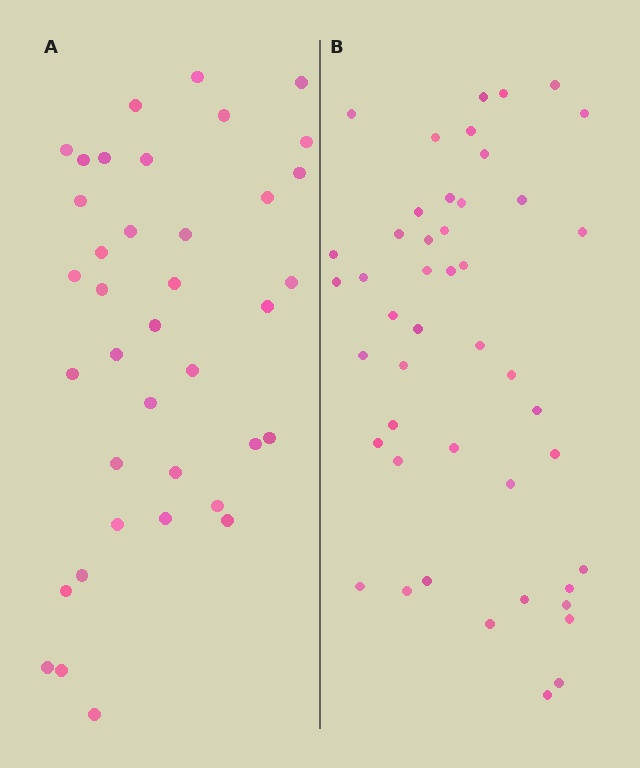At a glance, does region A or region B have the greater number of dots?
Region B (the right region) has more dots.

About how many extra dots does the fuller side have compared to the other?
Region B has roughly 8 or so more dots than region A.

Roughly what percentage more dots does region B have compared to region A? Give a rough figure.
About 20% more.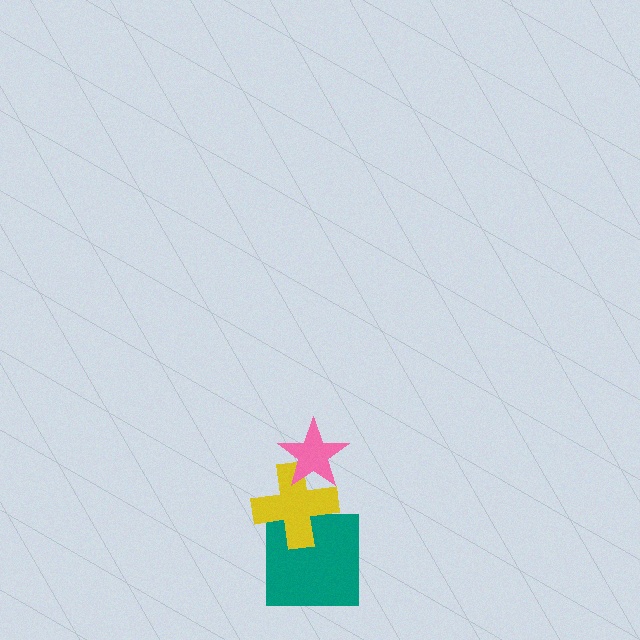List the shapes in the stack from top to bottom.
From top to bottom: the pink star, the yellow cross, the teal square.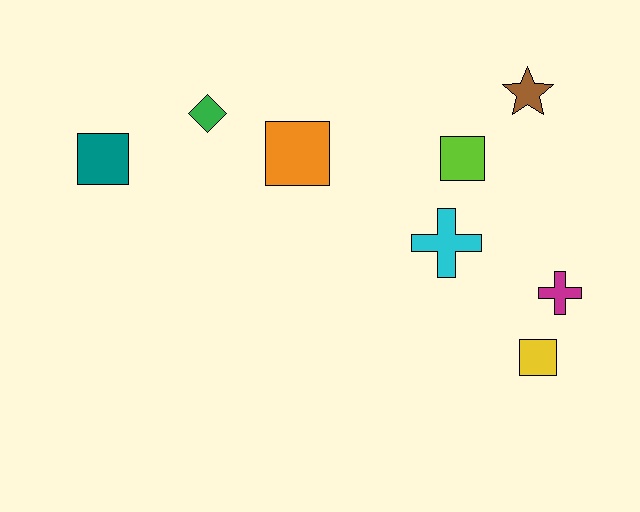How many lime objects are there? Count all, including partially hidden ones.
There is 1 lime object.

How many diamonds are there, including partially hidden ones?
There is 1 diamond.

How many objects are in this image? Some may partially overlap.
There are 8 objects.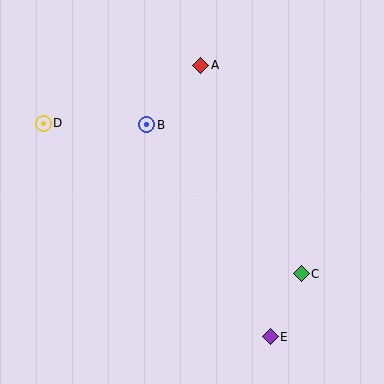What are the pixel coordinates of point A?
Point A is at (201, 65).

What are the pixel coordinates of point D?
Point D is at (43, 123).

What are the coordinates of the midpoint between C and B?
The midpoint between C and B is at (224, 199).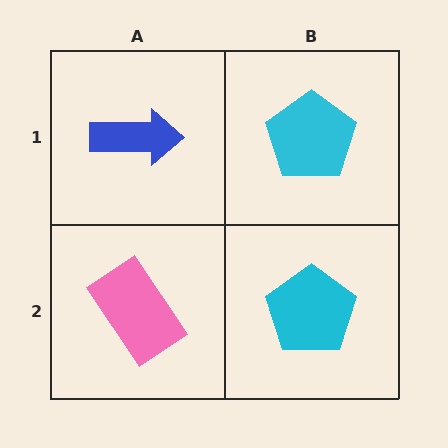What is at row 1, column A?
A blue arrow.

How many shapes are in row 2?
2 shapes.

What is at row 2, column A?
A pink rectangle.